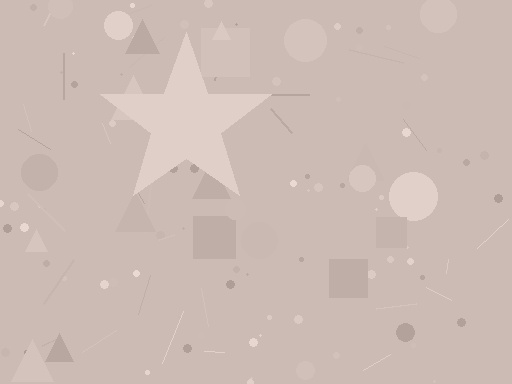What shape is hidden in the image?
A star is hidden in the image.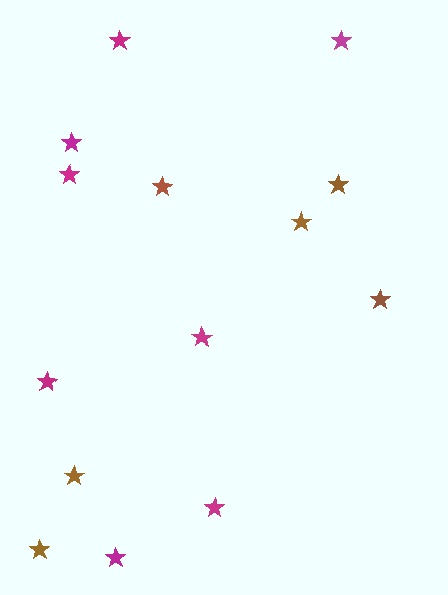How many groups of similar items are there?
There are 2 groups: one group of magenta stars (8) and one group of brown stars (6).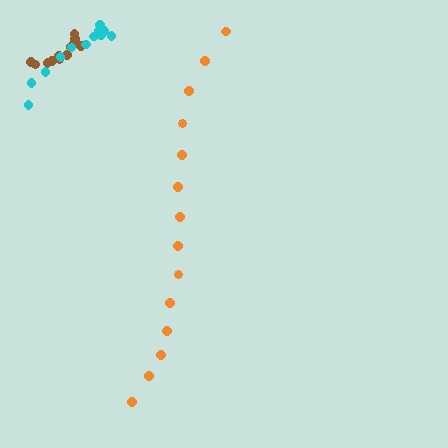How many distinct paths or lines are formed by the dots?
There are 3 distinct paths.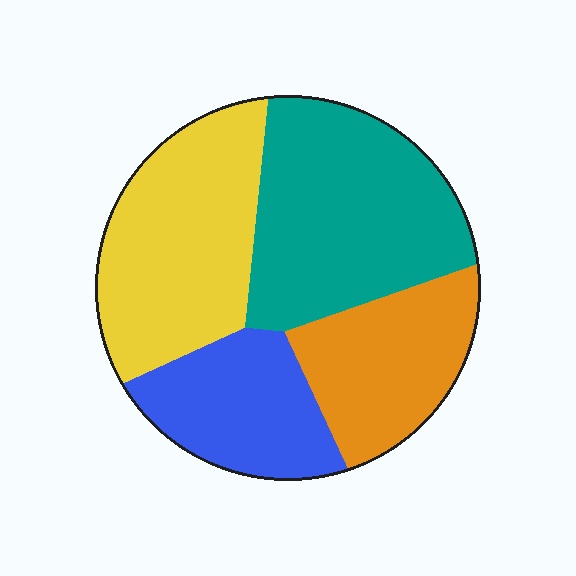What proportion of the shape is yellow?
Yellow takes up between a quarter and a half of the shape.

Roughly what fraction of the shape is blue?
Blue takes up about one fifth (1/5) of the shape.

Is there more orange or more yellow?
Yellow.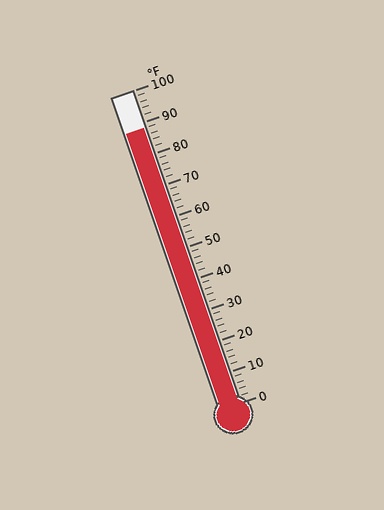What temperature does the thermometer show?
The thermometer shows approximately 88°F.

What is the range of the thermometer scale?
The thermometer scale ranges from 0°F to 100°F.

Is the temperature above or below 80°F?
The temperature is above 80°F.